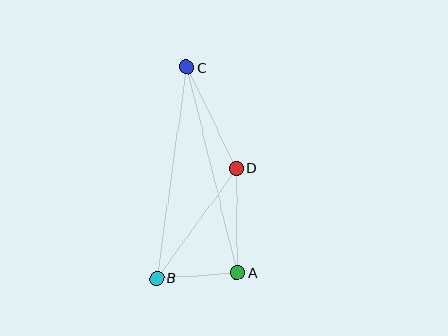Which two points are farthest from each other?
Points B and C are farthest from each other.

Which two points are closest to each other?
Points A and B are closest to each other.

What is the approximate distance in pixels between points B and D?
The distance between B and D is approximately 136 pixels.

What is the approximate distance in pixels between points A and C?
The distance between A and C is approximately 212 pixels.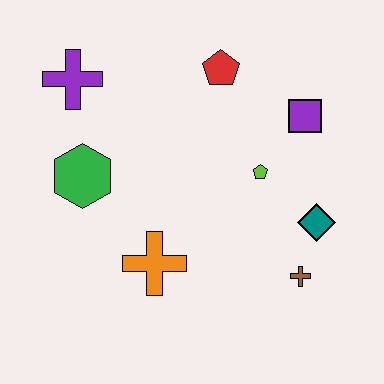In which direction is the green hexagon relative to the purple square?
The green hexagon is to the left of the purple square.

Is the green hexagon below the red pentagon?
Yes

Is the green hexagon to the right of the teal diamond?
No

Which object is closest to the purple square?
The lime pentagon is closest to the purple square.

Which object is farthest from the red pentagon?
The brown cross is farthest from the red pentagon.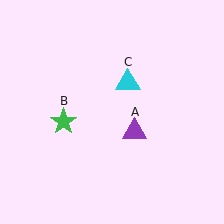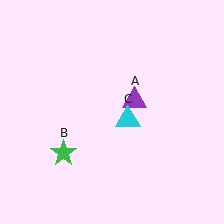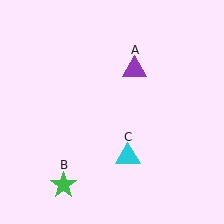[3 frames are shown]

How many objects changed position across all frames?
3 objects changed position: purple triangle (object A), green star (object B), cyan triangle (object C).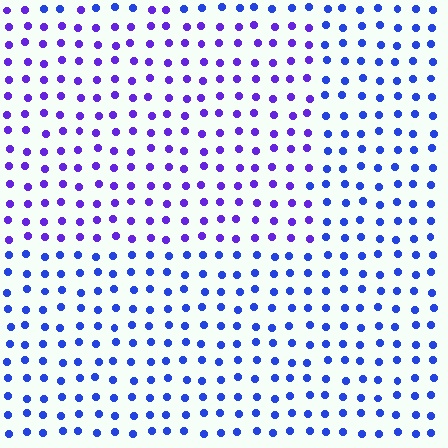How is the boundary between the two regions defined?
The boundary is defined purely by a slight shift in hue (about 31 degrees). Spacing, size, and orientation are identical on both sides.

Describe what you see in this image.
The image is filled with small blue elements in a uniform arrangement. A rectangle-shaped region is visible where the elements are tinted to a slightly different hue, forming a subtle color boundary.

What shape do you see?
I see a rectangle.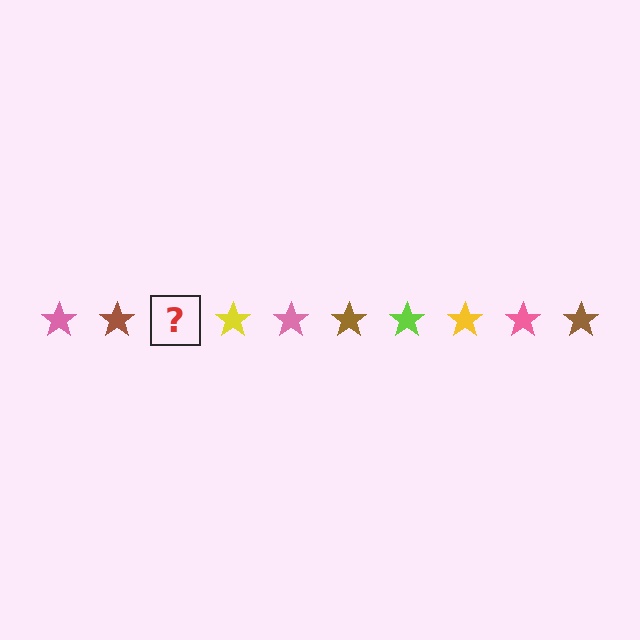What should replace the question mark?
The question mark should be replaced with a lime star.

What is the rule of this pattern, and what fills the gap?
The rule is that the pattern cycles through pink, brown, lime, yellow stars. The gap should be filled with a lime star.